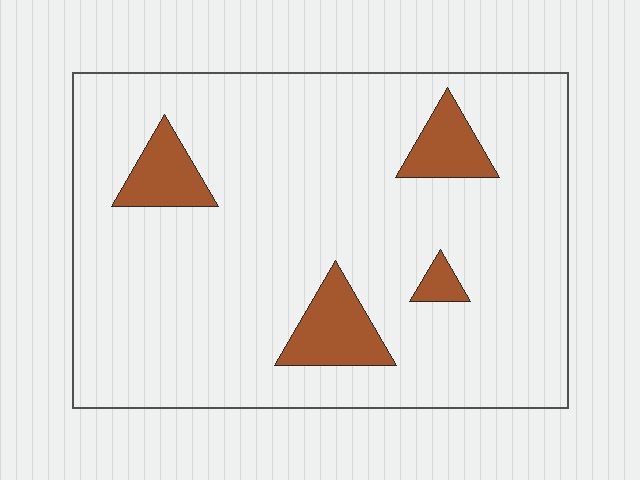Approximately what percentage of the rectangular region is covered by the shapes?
Approximately 10%.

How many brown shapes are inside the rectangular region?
4.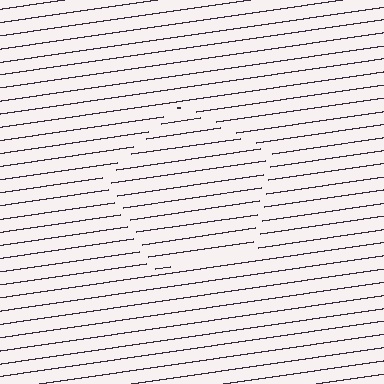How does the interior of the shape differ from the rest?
The interior of the shape contains the same grating, shifted by half a period — the contour is defined by the phase discontinuity where line-ends from the inner and outer gratings abut.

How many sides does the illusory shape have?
5 sides — the line-ends trace a pentagon.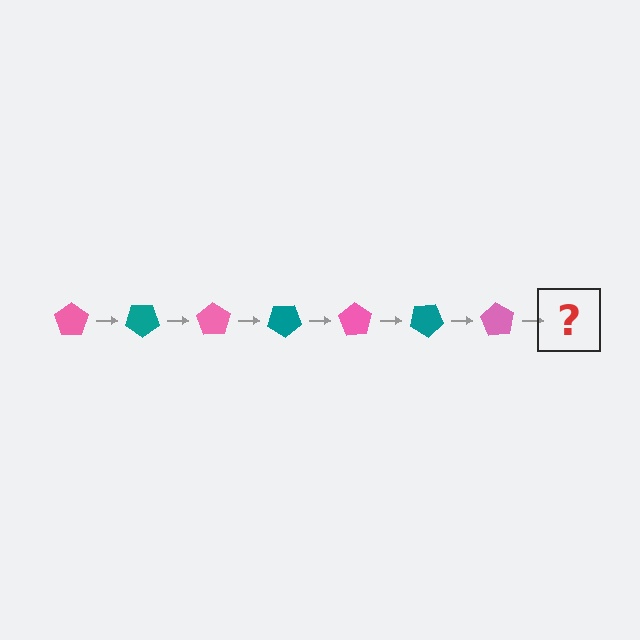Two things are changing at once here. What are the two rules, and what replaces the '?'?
The two rules are that it rotates 35 degrees each step and the color cycles through pink and teal. The '?' should be a teal pentagon, rotated 245 degrees from the start.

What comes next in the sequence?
The next element should be a teal pentagon, rotated 245 degrees from the start.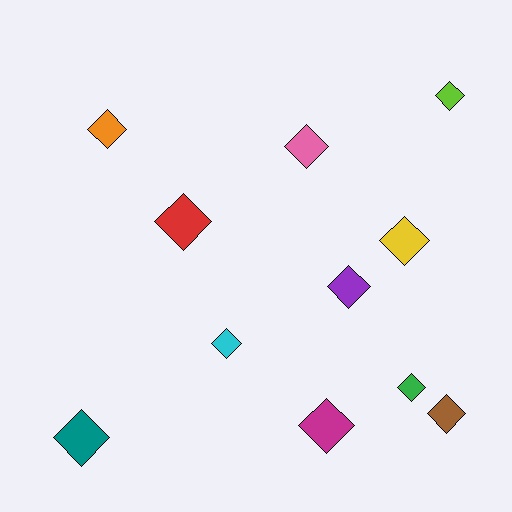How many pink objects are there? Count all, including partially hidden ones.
There is 1 pink object.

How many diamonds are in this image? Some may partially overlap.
There are 11 diamonds.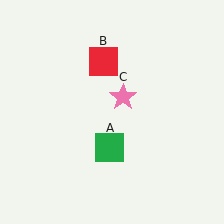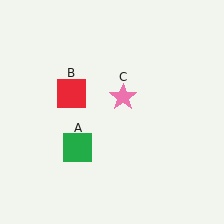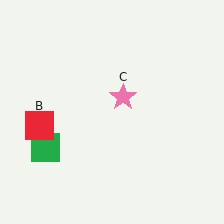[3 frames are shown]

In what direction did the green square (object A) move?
The green square (object A) moved left.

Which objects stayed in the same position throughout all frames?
Pink star (object C) remained stationary.